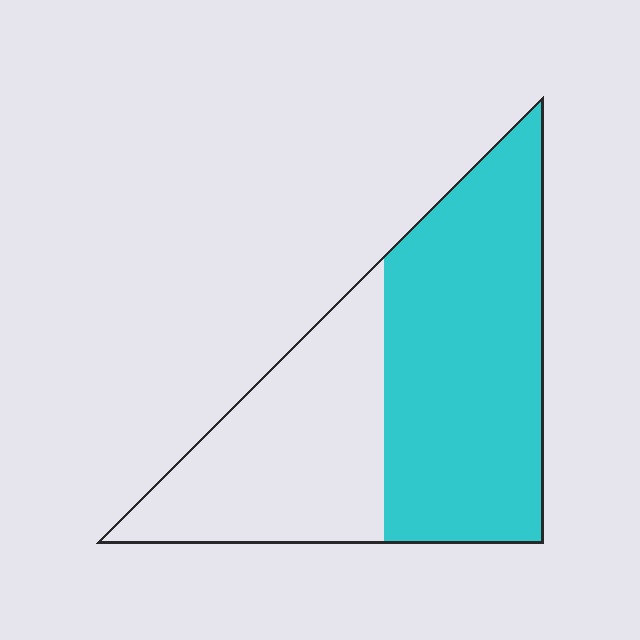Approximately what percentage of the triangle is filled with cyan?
Approximately 60%.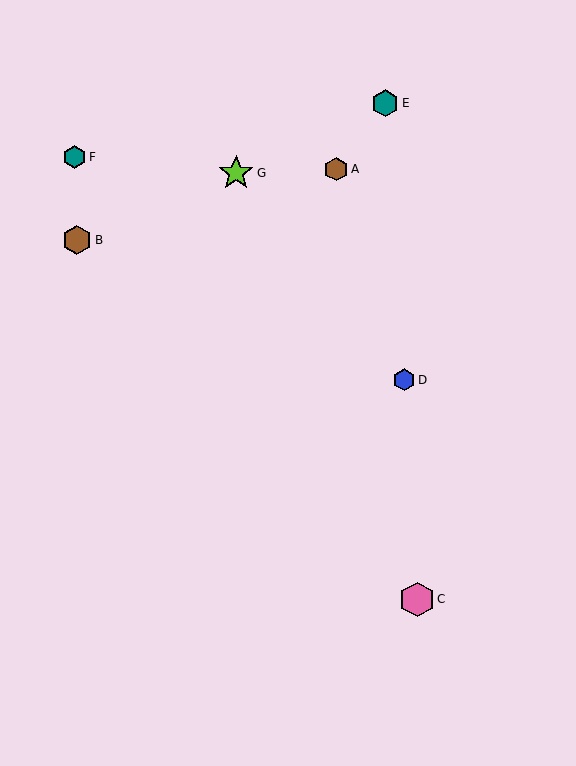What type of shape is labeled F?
Shape F is a teal hexagon.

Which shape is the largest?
The lime star (labeled G) is the largest.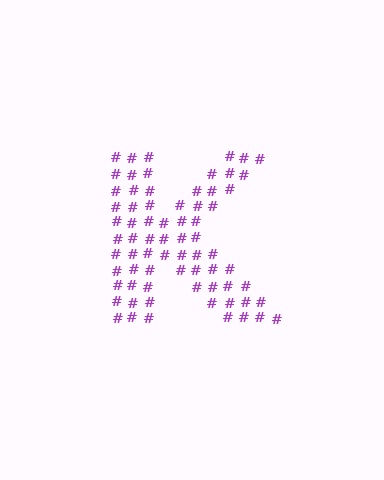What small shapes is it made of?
It is made of small hash symbols.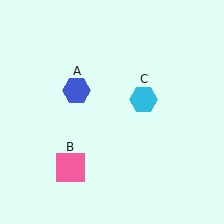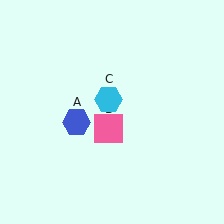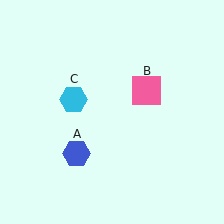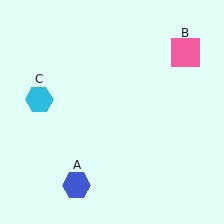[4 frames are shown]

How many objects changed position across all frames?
3 objects changed position: blue hexagon (object A), pink square (object B), cyan hexagon (object C).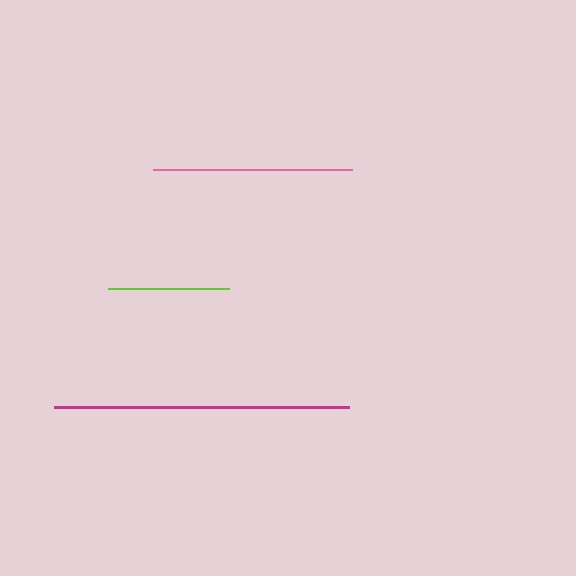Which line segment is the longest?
The magenta line is the longest at approximately 294 pixels.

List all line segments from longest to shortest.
From longest to shortest: magenta, pink, lime.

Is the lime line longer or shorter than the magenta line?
The magenta line is longer than the lime line.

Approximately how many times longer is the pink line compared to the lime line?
The pink line is approximately 1.6 times the length of the lime line.